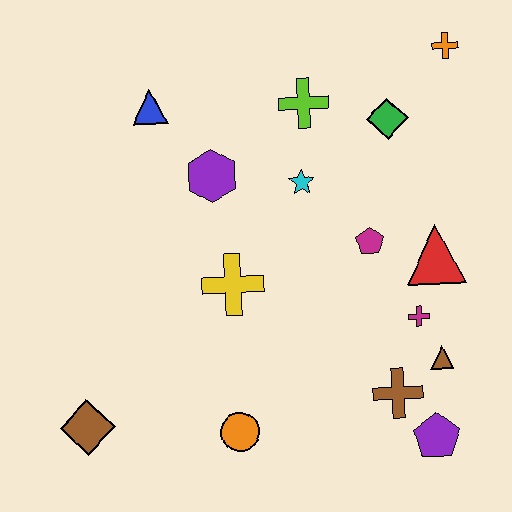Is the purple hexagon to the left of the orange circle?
Yes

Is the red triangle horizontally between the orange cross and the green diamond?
Yes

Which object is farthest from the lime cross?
The brown diamond is farthest from the lime cross.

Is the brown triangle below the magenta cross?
Yes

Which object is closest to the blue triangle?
The purple hexagon is closest to the blue triangle.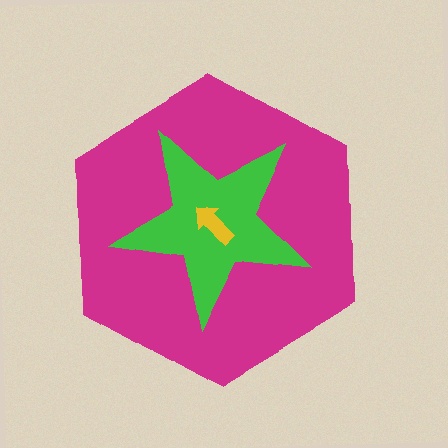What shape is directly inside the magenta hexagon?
The green star.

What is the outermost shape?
The magenta hexagon.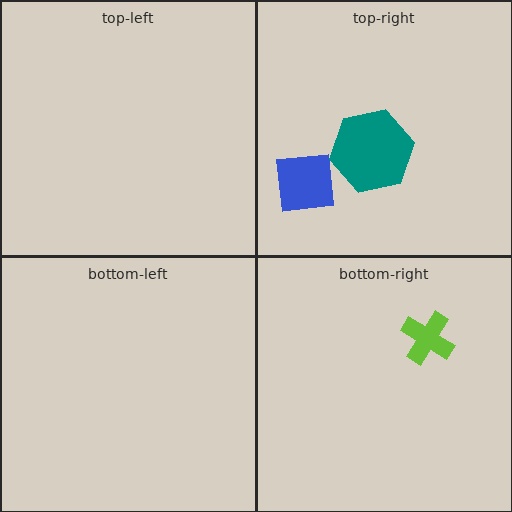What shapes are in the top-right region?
The blue square, the teal hexagon.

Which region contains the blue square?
The top-right region.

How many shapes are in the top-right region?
2.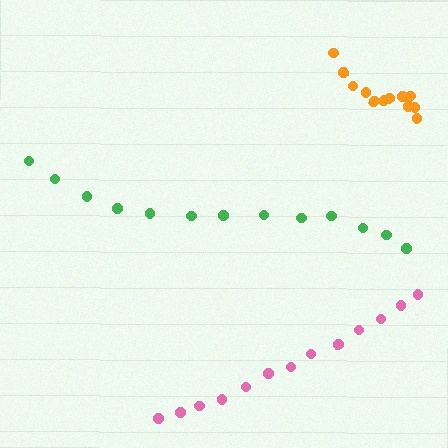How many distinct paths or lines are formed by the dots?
There are 3 distinct paths.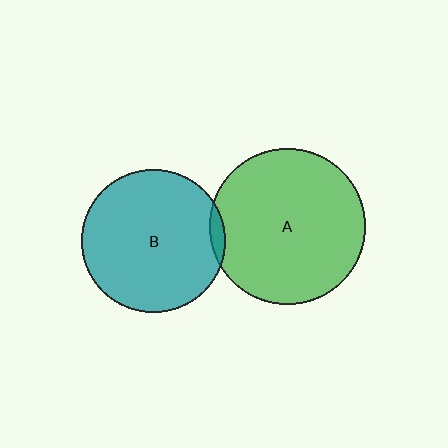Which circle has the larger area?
Circle A (green).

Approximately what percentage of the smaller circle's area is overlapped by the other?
Approximately 5%.